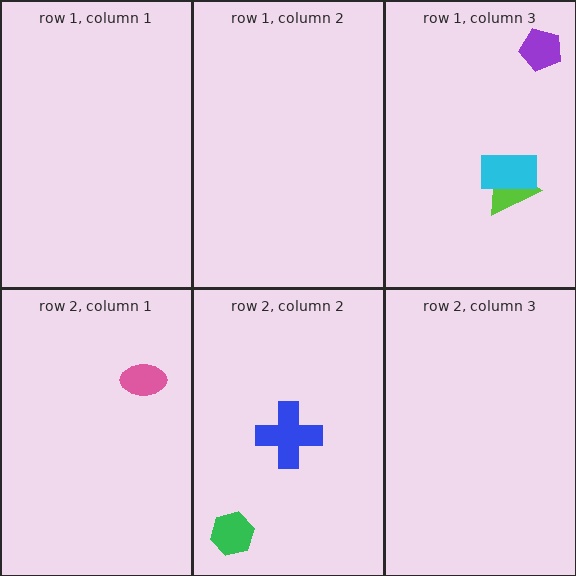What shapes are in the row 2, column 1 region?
The pink ellipse.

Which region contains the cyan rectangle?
The row 1, column 3 region.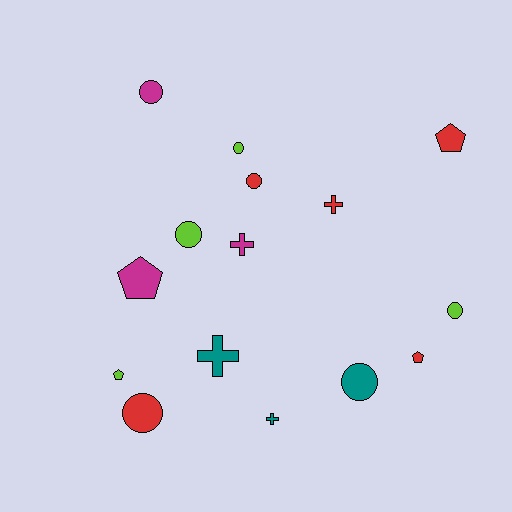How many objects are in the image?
There are 15 objects.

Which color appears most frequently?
Red, with 5 objects.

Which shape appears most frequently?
Circle, with 7 objects.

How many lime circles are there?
There are 3 lime circles.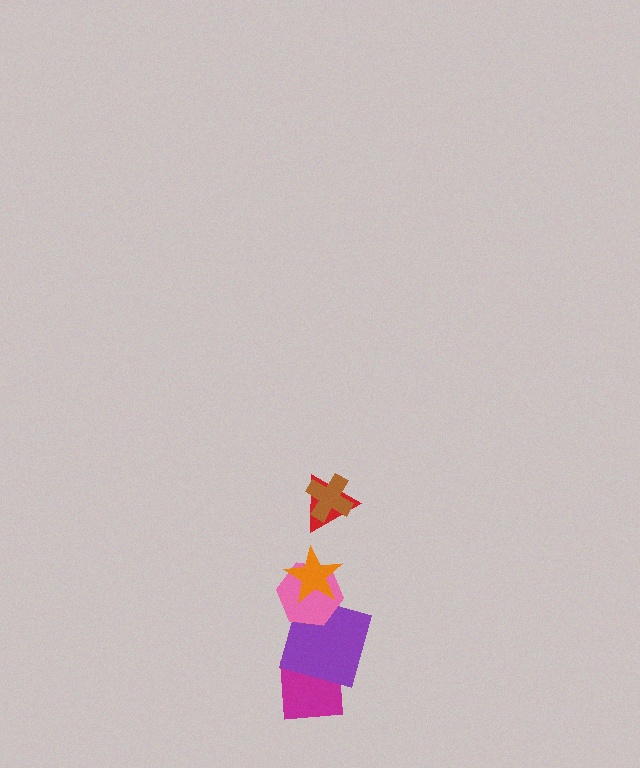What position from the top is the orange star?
The orange star is 3rd from the top.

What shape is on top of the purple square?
The pink hexagon is on top of the purple square.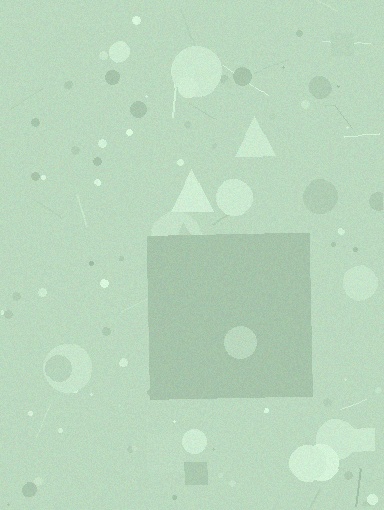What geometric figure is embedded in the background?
A square is embedded in the background.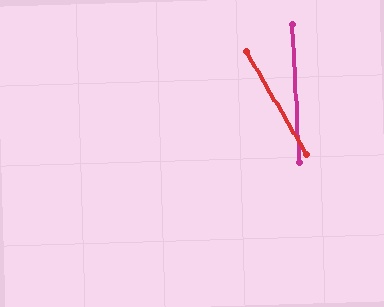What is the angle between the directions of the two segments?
Approximately 28 degrees.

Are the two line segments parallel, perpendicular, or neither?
Neither parallel nor perpendicular — they differ by about 28°.